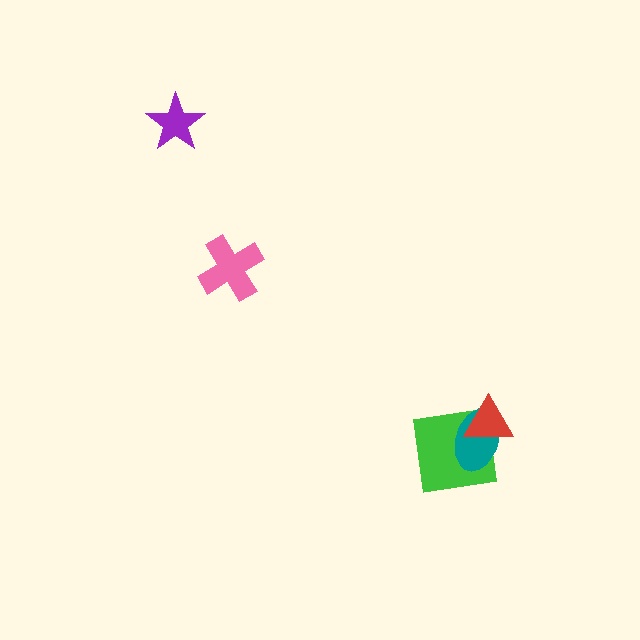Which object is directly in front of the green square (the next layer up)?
The teal ellipse is directly in front of the green square.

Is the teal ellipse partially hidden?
Yes, it is partially covered by another shape.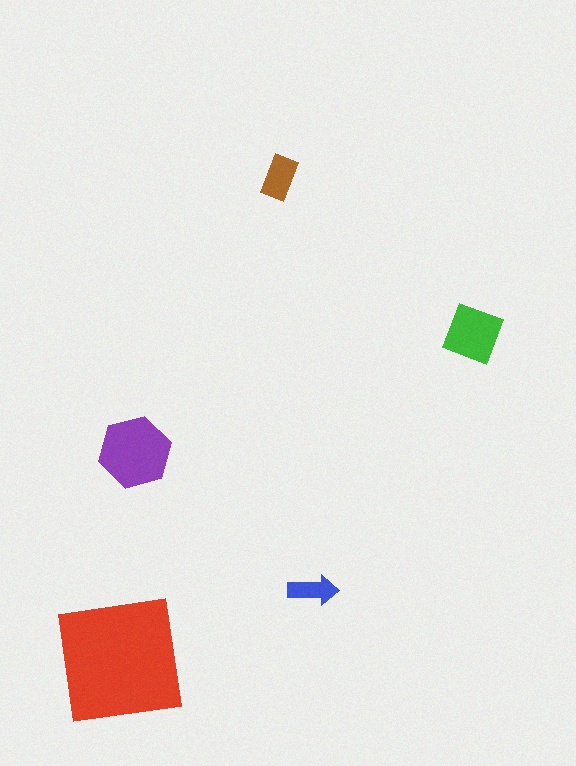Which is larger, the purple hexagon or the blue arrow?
The purple hexagon.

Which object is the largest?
The red square.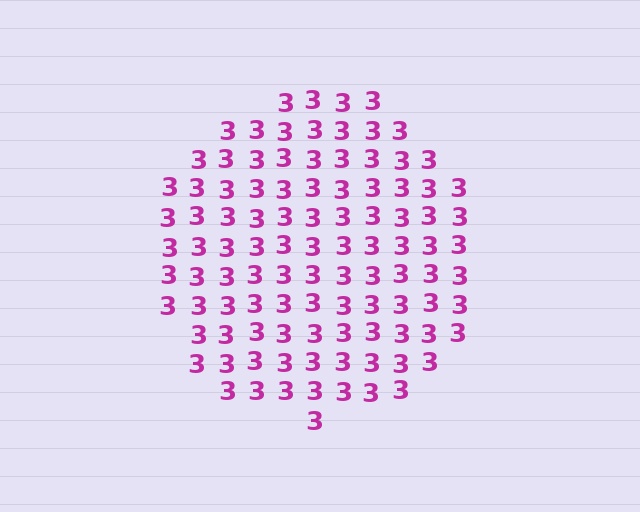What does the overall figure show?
The overall figure shows a circle.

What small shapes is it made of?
It is made of small digit 3's.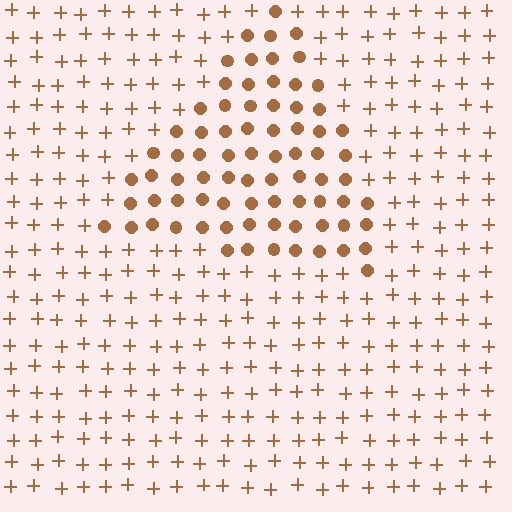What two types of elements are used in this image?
The image uses circles inside the triangle region and plus signs outside it.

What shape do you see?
I see a triangle.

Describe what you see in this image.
The image is filled with small brown elements arranged in a uniform grid. A triangle-shaped region contains circles, while the surrounding area contains plus signs. The boundary is defined purely by the change in element shape.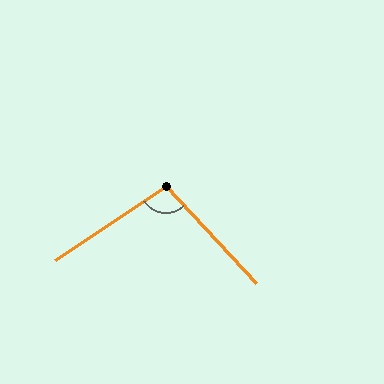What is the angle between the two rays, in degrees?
Approximately 99 degrees.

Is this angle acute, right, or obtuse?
It is obtuse.